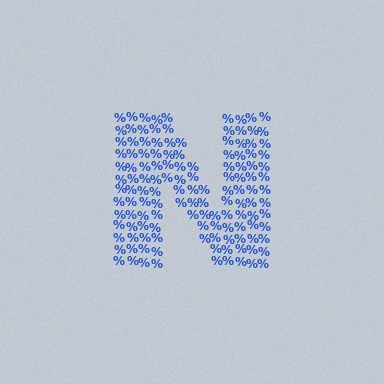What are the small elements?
The small elements are percent signs.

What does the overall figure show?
The overall figure shows the letter N.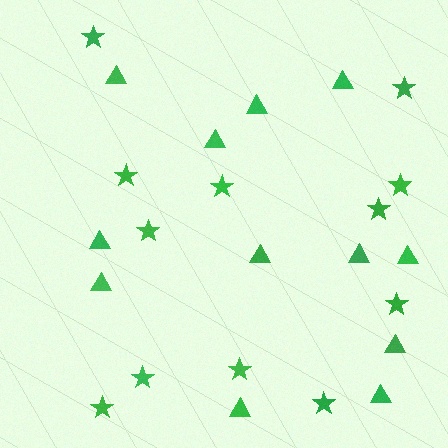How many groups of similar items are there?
There are 2 groups: one group of stars (12) and one group of triangles (12).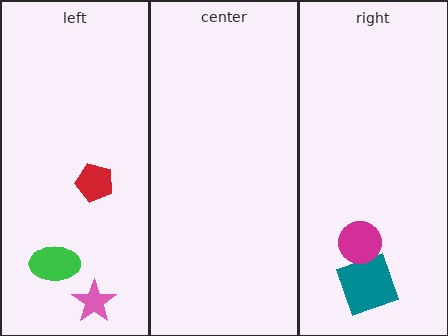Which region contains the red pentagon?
The left region.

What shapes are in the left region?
The pink star, the green ellipse, the red pentagon.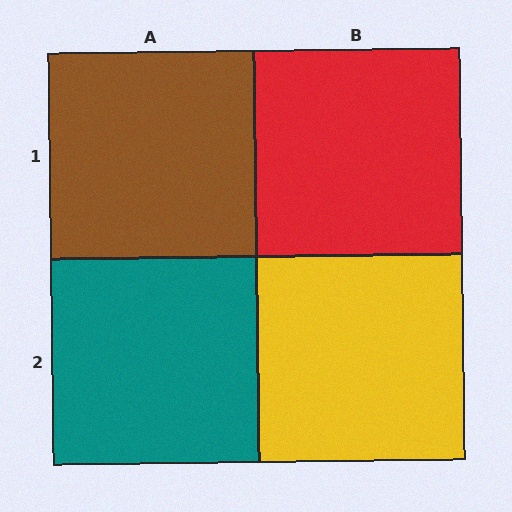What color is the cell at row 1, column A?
Brown.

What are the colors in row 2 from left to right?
Teal, yellow.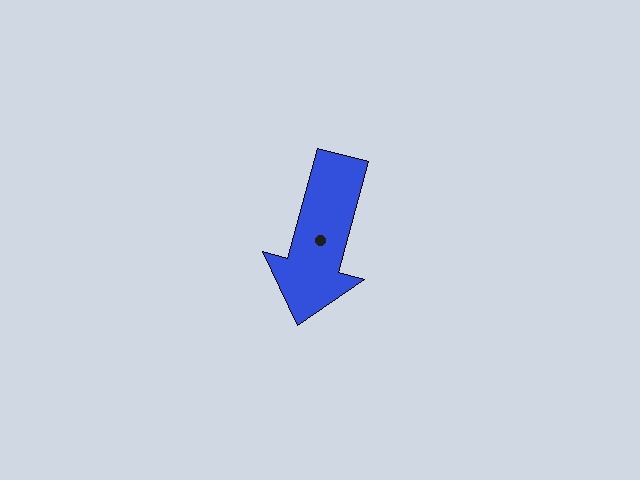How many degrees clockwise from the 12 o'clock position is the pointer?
Approximately 195 degrees.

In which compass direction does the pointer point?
South.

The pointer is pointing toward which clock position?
Roughly 6 o'clock.